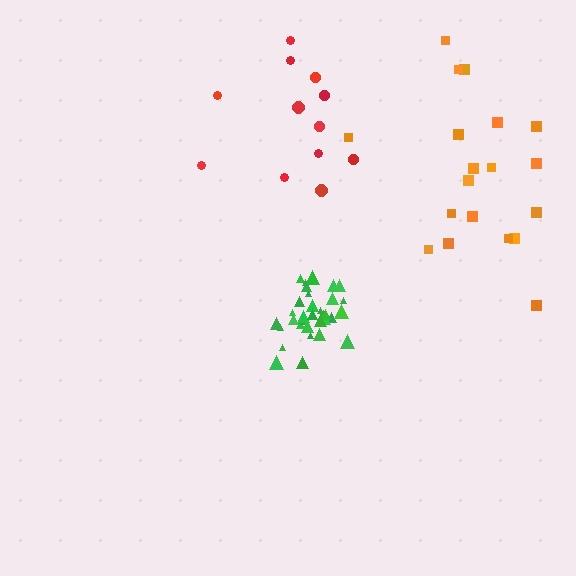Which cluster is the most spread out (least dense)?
Orange.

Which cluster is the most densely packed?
Green.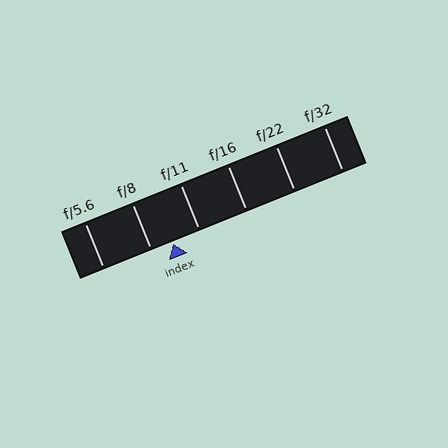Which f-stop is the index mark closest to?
The index mark is closest to f/8.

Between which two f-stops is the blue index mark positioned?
The index mark is between f/8 and f/11.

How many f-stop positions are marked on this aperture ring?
There are 6 f-stop positions marked.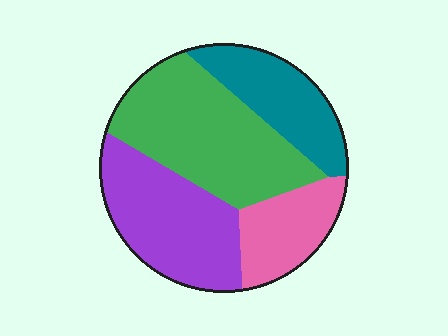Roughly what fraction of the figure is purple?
Purple takes up between a quarter and a half of the figure.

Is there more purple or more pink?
Purple.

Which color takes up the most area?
Green, at roughly 35%.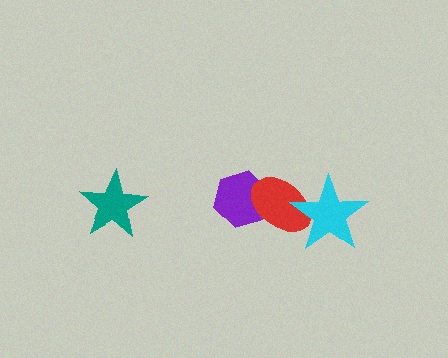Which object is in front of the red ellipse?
The cyan star is in front of the red ellipse.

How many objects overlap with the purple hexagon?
1 object overlaps with the purple hexagon.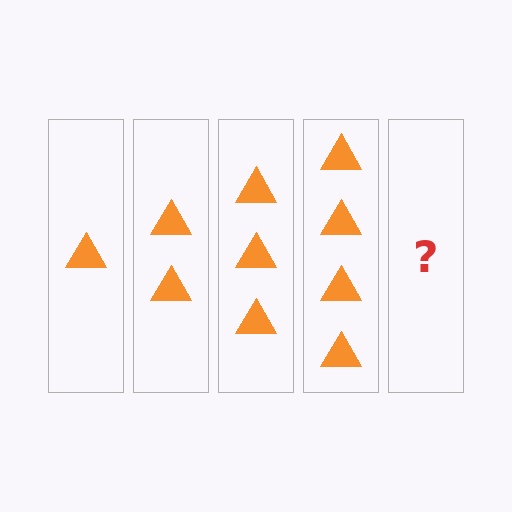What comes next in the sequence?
The next element should be 5 triangles.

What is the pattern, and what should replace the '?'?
The pattern is that each step adds one more triangle. The '?' should be 5 triangles.